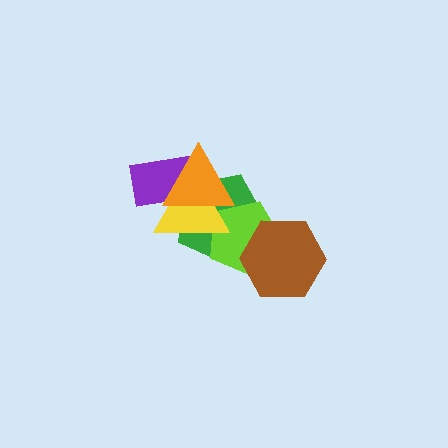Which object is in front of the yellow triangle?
The orange triangle is in front of the yellow triangle.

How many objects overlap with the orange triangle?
4 objects overlap with the orange triangle.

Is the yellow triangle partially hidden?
Yes, it is partially covered by another shape.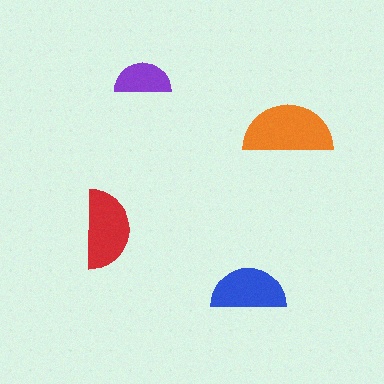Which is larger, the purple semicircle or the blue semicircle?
The blue one.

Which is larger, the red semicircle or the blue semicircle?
The red one.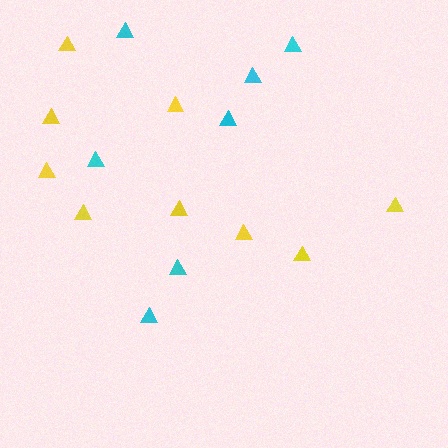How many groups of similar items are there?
There are 2 groups: one group of cyan triangles (7) and one group of yellow triangles (9).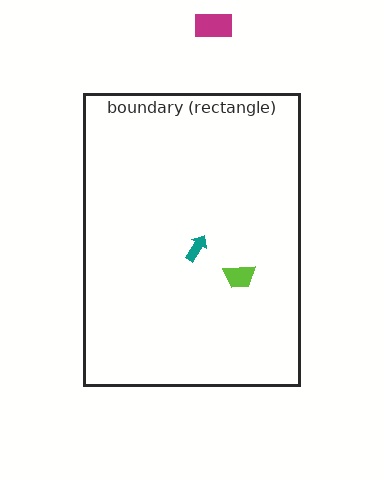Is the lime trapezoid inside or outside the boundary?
Inside.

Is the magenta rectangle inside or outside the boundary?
Outside.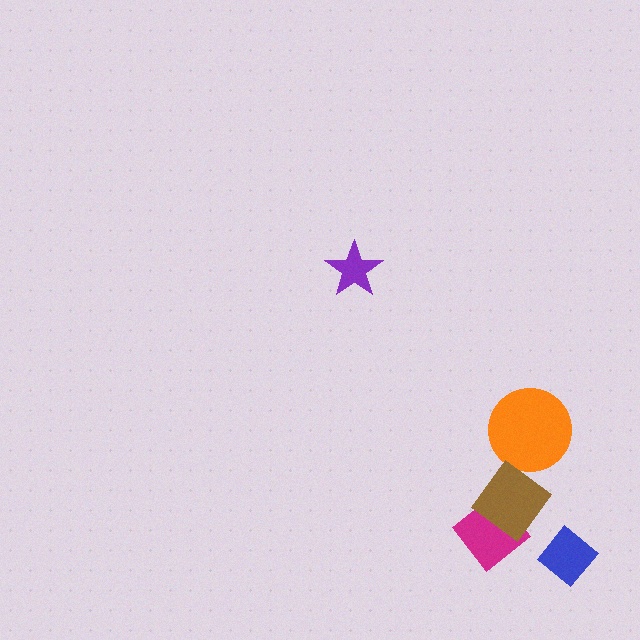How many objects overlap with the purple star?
0 objects overlap with the purple star.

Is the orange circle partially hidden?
Yes, it is partially covered by another shape.